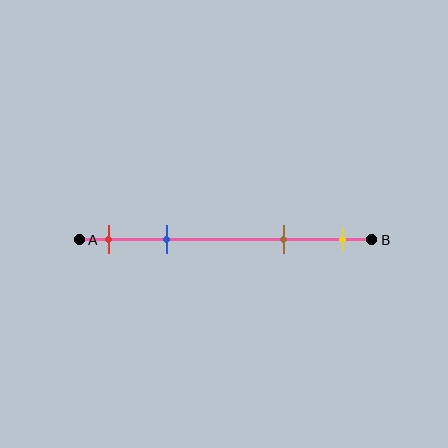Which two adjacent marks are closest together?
The red and blue marks are the closest adjacent pair.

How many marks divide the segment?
There are 4 marks dividing the segment.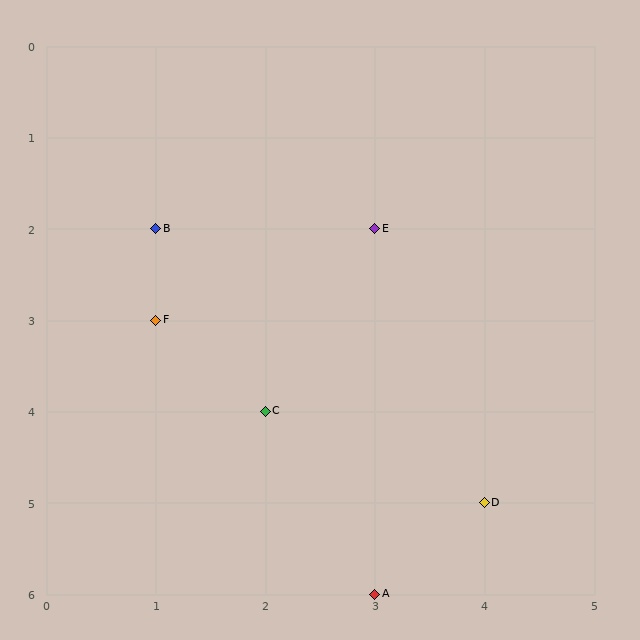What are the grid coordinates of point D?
Point D is at grid coordinates (4, 5).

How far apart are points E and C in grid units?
Points E and C are 1 column and 2 rows apart (about 2.2 grid units diagonally).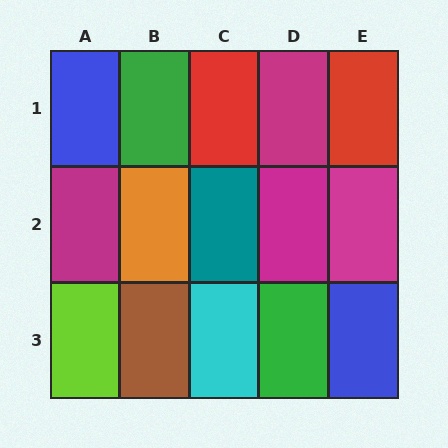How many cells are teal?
1 cell is teal.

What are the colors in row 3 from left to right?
Lime, brown, cyan, green, blue.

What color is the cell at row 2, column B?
Orange.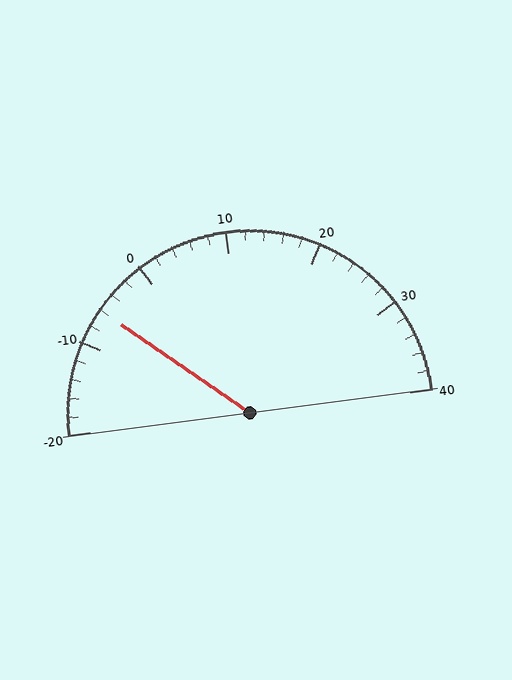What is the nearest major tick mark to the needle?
The nearest major tick mark is -10.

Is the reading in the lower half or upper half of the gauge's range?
The reading is in the lower half of the range (-20 to 40).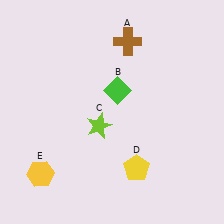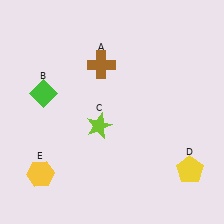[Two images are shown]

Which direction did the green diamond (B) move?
The green diamond (B) moved left.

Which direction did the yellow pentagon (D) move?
The yellow pentagon (D) moved right.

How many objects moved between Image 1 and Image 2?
3 objects moved between the two images.